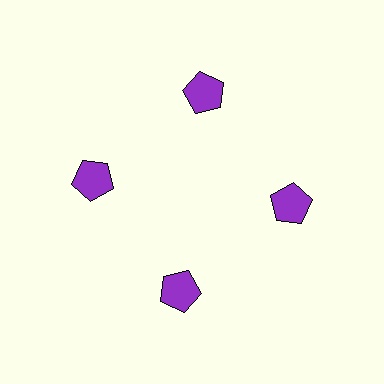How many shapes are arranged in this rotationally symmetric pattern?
There are 4 shapes, arranged in 4 groups of 1.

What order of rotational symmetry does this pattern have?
This pattern has 4-fold rotational symmetry.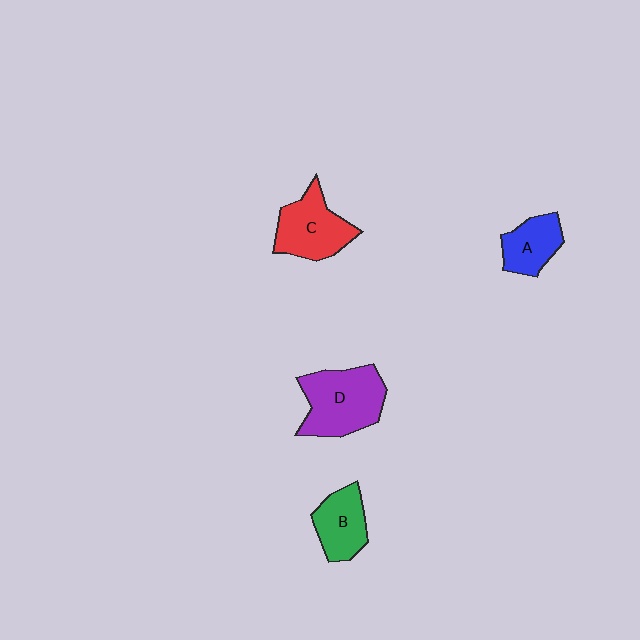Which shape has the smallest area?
Shape A (blue).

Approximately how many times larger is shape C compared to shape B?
Approximately 1.3 times.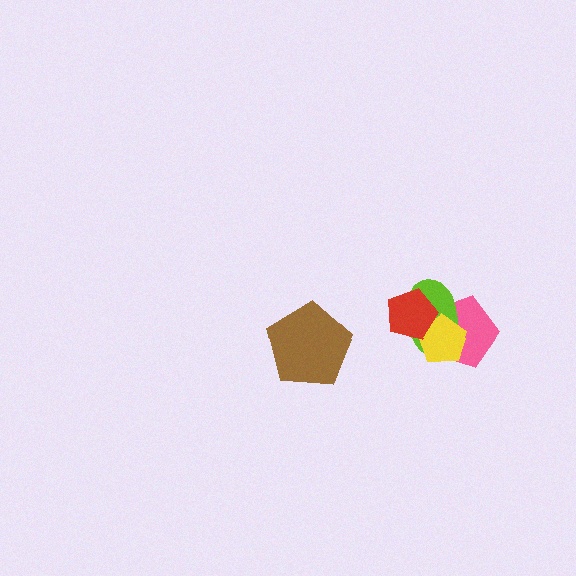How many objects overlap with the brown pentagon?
0 objects overlap with the brown pentagon.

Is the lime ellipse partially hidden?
Yes, it is partially covered by another shape.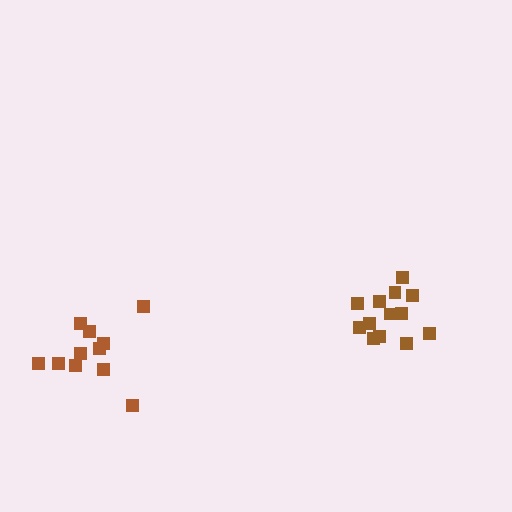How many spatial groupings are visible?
There are 2 spatial groupings.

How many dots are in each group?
Group 1: 12 dots, Group 2: 13 dots (25 total).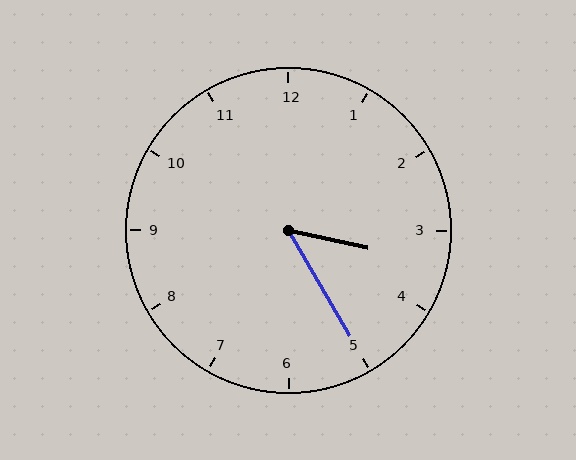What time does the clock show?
3:25.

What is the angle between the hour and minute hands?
Approximately 48 degrees.